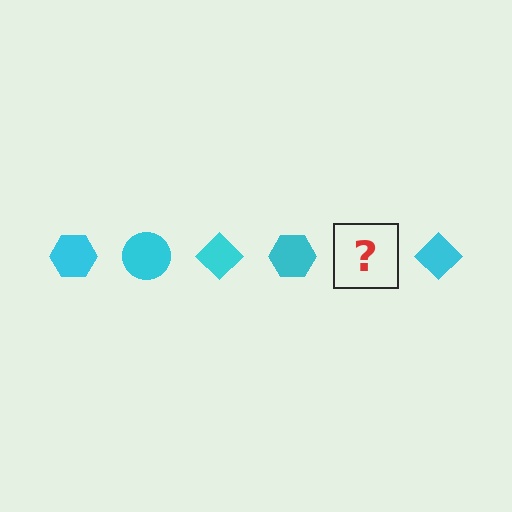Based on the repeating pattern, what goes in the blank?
The blank should be a cyan circle.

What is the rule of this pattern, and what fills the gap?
The rule is that the pattern cycles through hexagon, circle, diamond shapes in cyan. The gap should be filled with a cyan circle.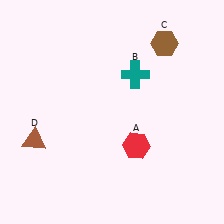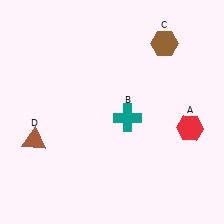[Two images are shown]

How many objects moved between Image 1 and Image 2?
2 objects moved between the two images.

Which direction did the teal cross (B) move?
The teal cross (B) moved down.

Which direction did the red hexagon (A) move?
The red hexagon (A) moved right.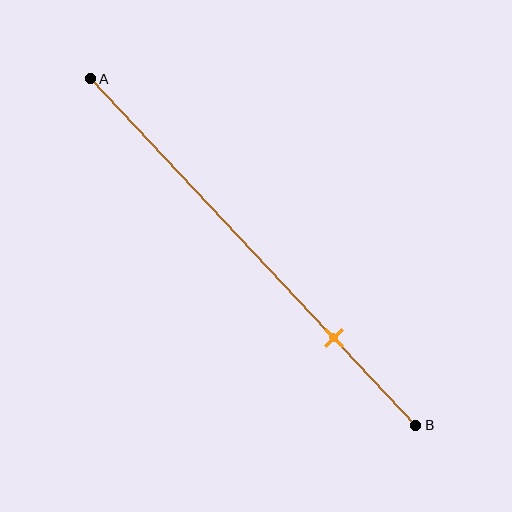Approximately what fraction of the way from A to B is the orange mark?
The orange mark is approximately 75% of the way from A to B.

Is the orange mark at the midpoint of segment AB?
No, the mark is at about 75% from A, not at the 50% midpoint.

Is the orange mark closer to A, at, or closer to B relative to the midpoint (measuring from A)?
The orange mark is closer to point B than the midpoint of segment AB.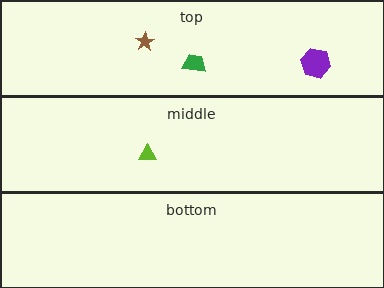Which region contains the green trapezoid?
The top region.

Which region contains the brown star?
The top region.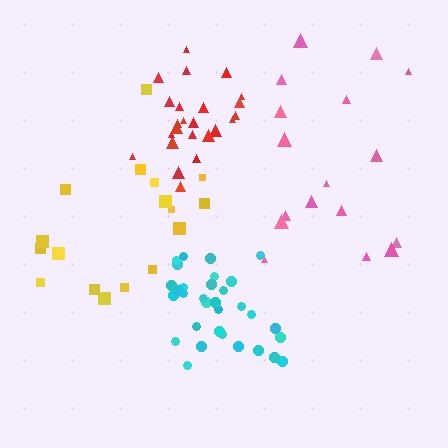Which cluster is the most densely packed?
Cyan.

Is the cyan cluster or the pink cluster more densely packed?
Cyan.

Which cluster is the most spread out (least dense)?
Pink.